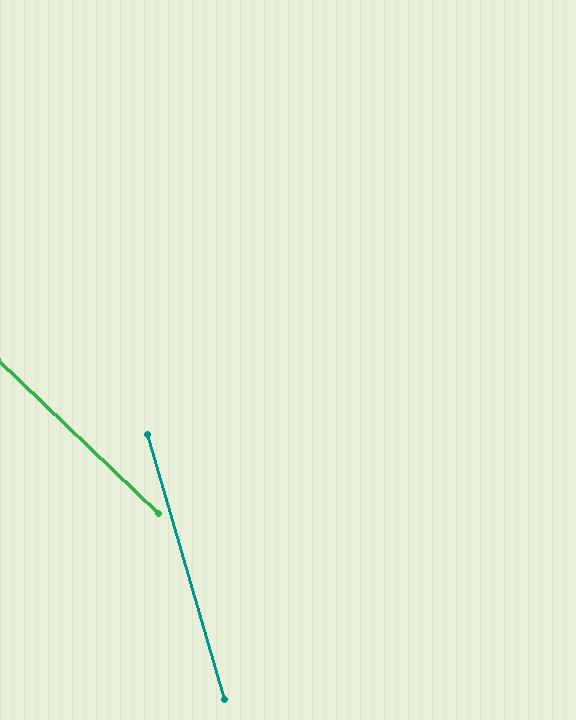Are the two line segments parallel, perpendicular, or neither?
Neither parallel nor perpendicular — they differ by about 30°.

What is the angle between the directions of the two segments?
Approximately 30 degrees.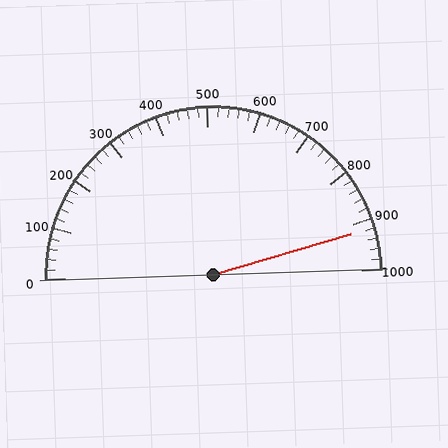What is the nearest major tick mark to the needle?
The nearest major tick mark is 900.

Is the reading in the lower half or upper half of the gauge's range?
The reading is in the upper half of the range (0 to 1000).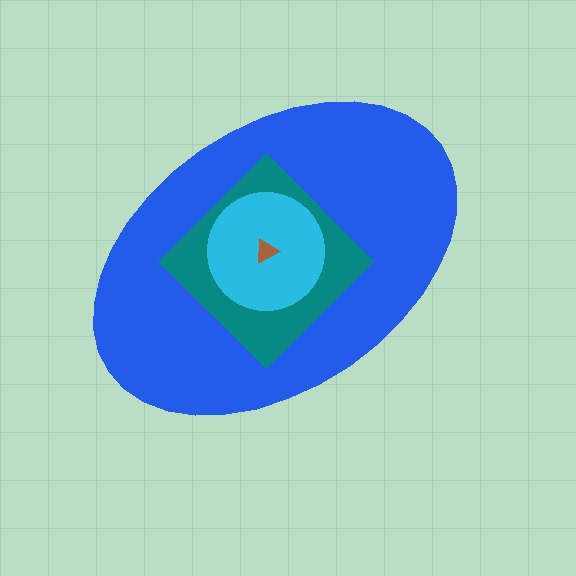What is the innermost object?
The brown triangle.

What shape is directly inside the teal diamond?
The cyan circle.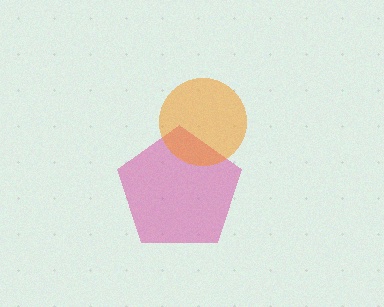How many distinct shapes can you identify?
There are 2 distinct shapes: a magenta pentagon, an orange circle.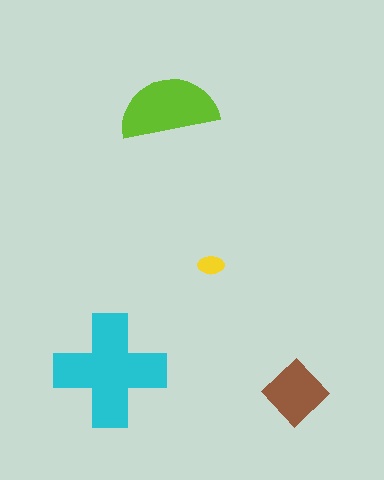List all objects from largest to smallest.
The cyan cross, the lime semicircle, the brown diamond, the yellow ellipse.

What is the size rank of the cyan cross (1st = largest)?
1st.